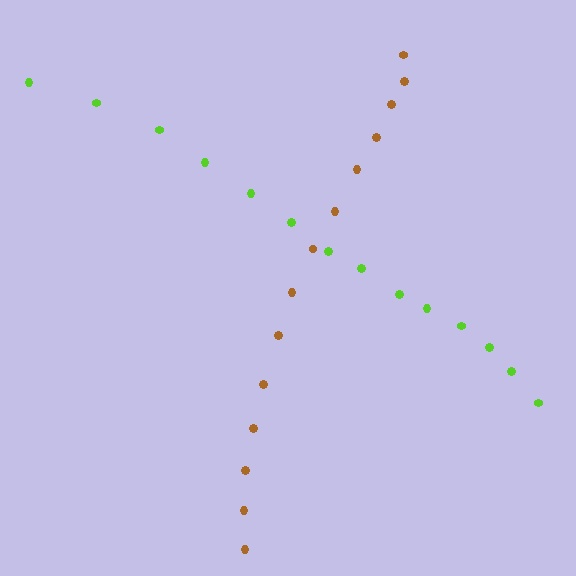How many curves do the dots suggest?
There are 2 distinct paths.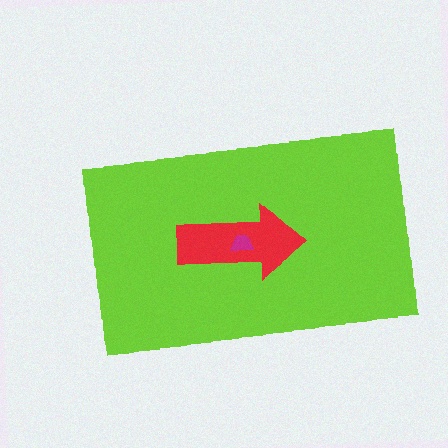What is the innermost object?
The magenta trapezoid.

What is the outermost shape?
The lime rectangle.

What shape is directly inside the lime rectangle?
The red arrow.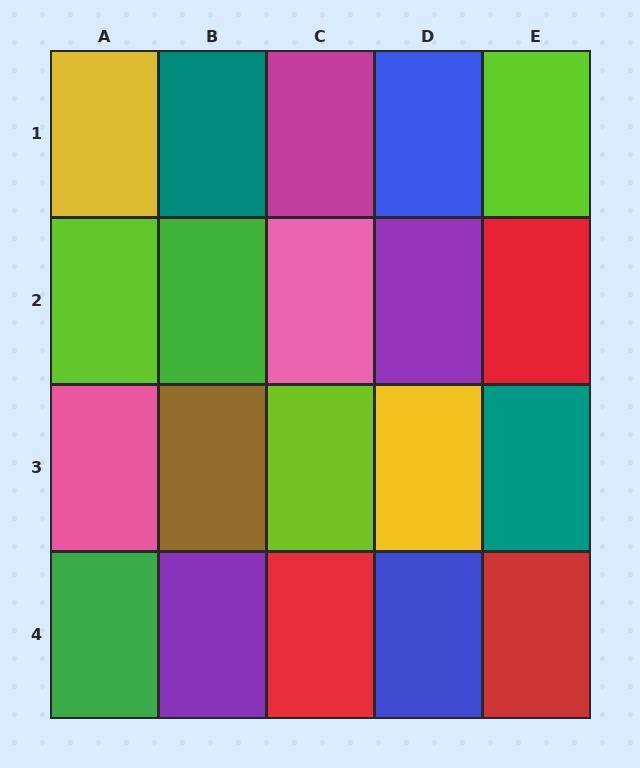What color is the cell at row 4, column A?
Green.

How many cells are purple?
2 cells are purple.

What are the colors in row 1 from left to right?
Yellow, teal, magenta, blue, lime.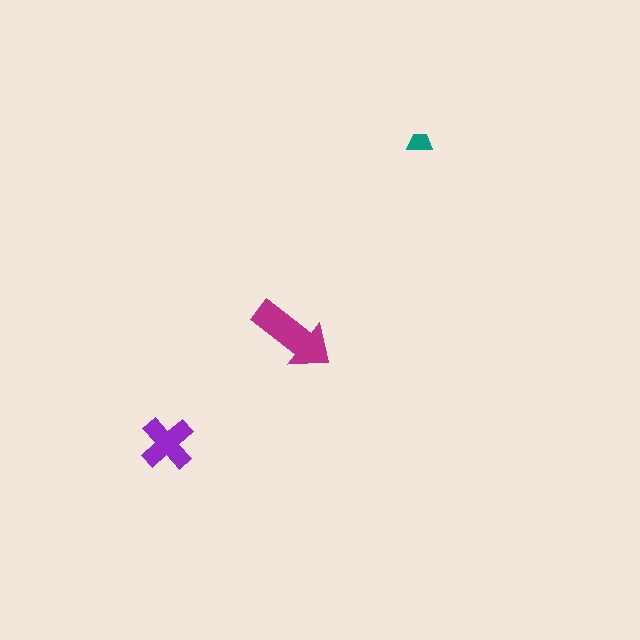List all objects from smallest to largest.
The teal trapezoid, the purple cross, the magenta arrow.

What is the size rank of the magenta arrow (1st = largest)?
1st.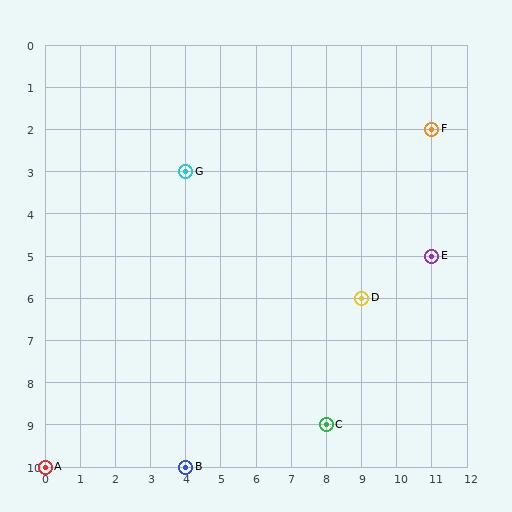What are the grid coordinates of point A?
Point A is at grid coordinates (0, 10).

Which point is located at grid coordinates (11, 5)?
Point E is at (11, 5).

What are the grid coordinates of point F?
Point F is at grid coordinates (11, 2).